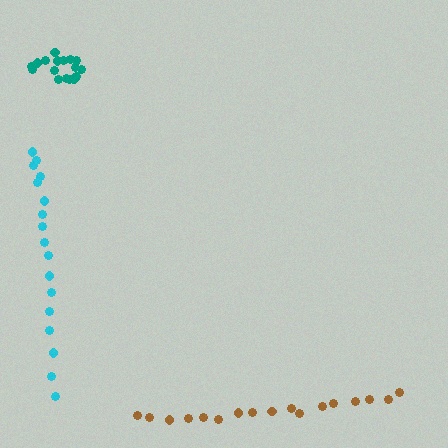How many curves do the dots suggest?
There are 3 distinct paths.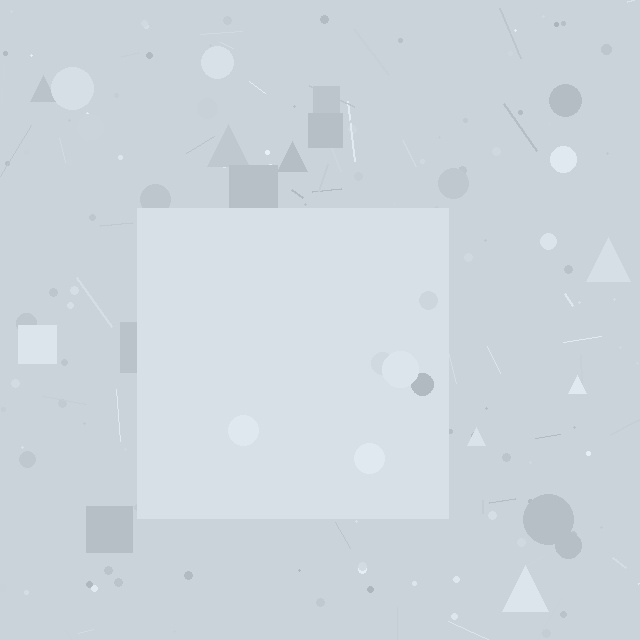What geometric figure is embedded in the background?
A square is embedded in the background.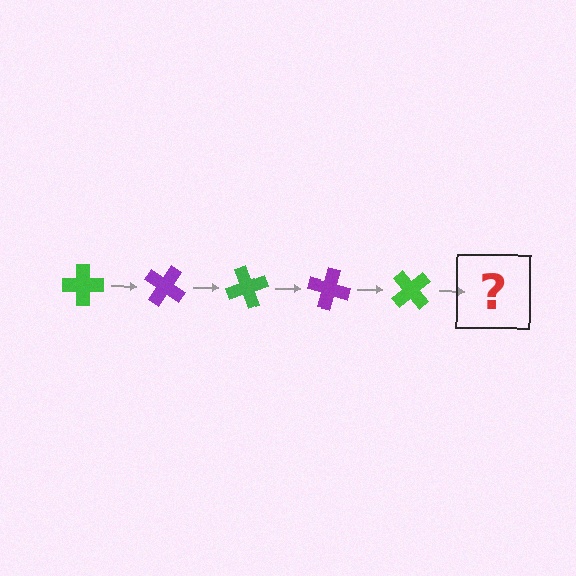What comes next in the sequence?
The next element should be a purple cross, rotated 175 degrees from the start.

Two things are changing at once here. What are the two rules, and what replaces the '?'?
The two rules are that it rotates 35 degrees each step and the color cycles through green and purple. The '?' should be a purple cross, rotated 175 degrees from the start.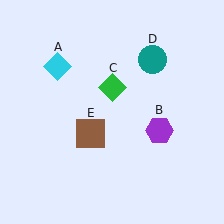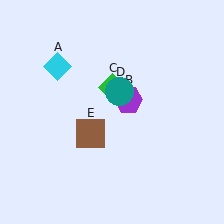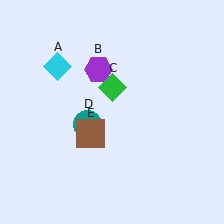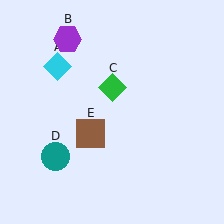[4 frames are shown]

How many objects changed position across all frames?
2 objects changed position: purple hexagon (object B), teal circle (object D).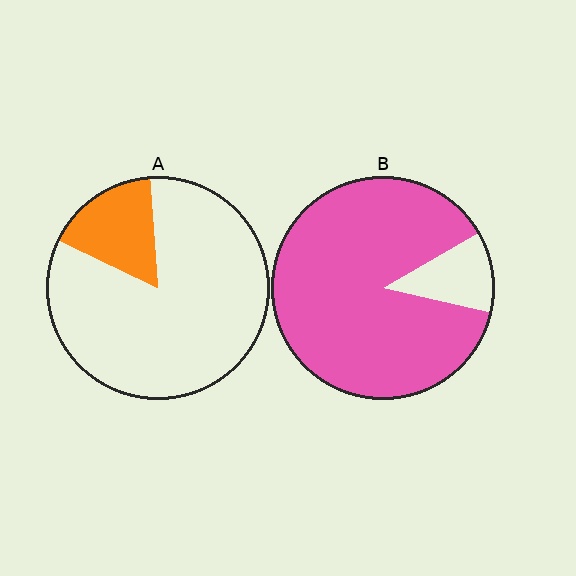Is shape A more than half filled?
No.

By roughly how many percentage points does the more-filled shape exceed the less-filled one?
By roughly 70 percentage points (B over A).